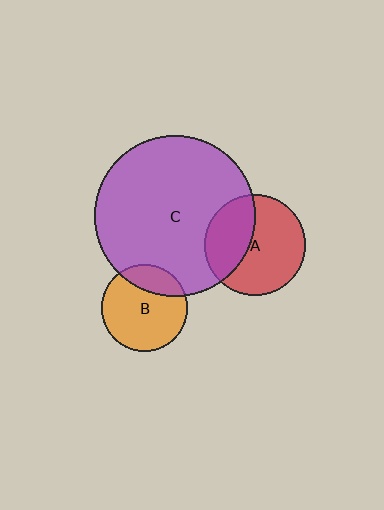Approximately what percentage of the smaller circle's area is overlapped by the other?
Approximately 40%.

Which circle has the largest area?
Circle C (purple).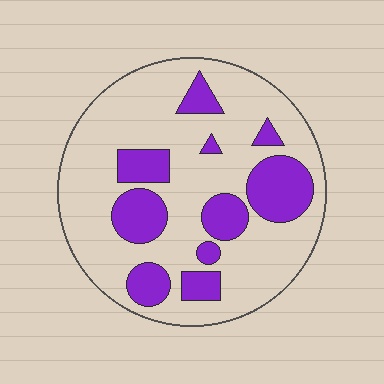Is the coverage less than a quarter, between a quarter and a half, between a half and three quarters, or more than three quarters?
Between a quarter and a half.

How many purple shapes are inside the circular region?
10.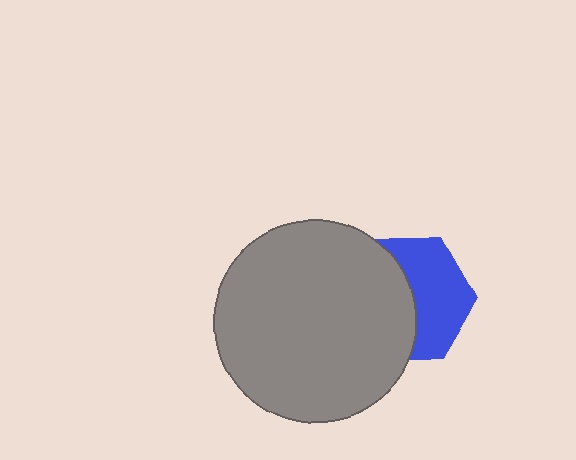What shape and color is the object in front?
The object in front is a gray circle.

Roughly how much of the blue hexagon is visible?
About half of it is visible (roughly 49%).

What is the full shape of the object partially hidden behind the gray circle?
The partially hidden object is a blue hexagon.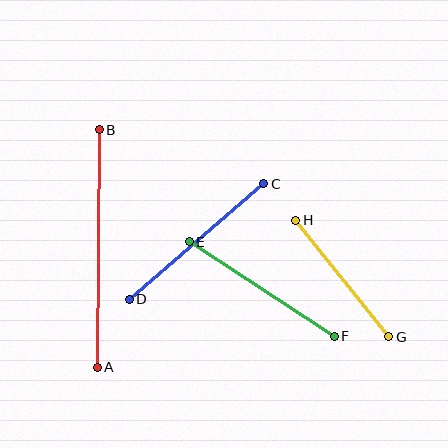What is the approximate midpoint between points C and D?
The midpoint is at approximately (196, 241) pixels.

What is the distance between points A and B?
The distance is approximately 237 pixels.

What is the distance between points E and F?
The distance is approximately 173 pixels.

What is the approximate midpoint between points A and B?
The midpoint is at approximately (98, 249) pixels.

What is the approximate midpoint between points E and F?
The midpoint is at approximately (262, 289) pixels.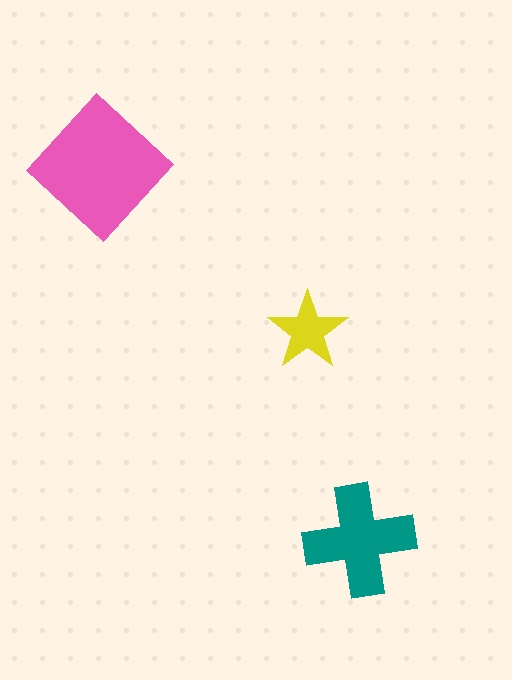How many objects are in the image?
There are 3 objects in the image.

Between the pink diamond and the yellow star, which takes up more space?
The pink diamond.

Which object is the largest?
The pink diamond.